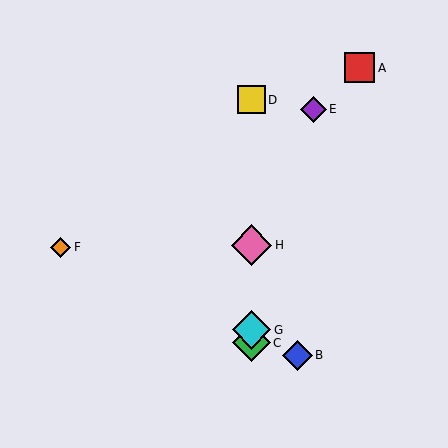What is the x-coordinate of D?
Object D is at x≈251.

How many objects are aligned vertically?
4 objects (C, D, G, H) are aligned vertically.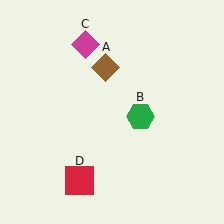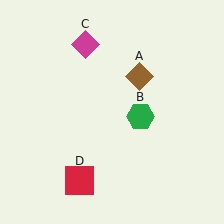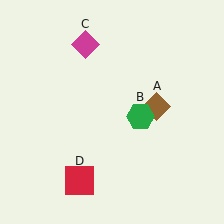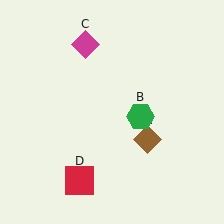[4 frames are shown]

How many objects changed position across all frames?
1 object changed position: brown diamond (object A).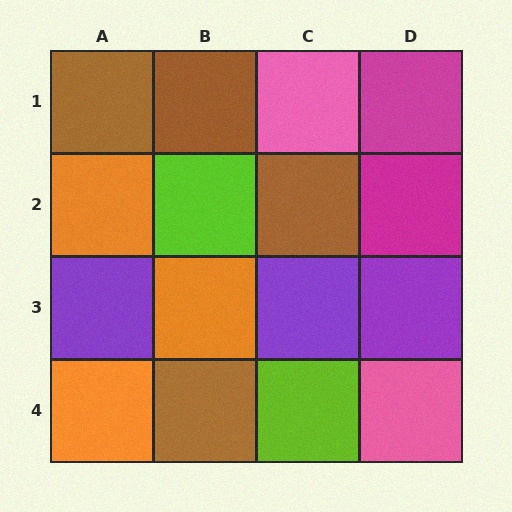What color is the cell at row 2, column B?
Lime.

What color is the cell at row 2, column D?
Magenta.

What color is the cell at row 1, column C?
Pink.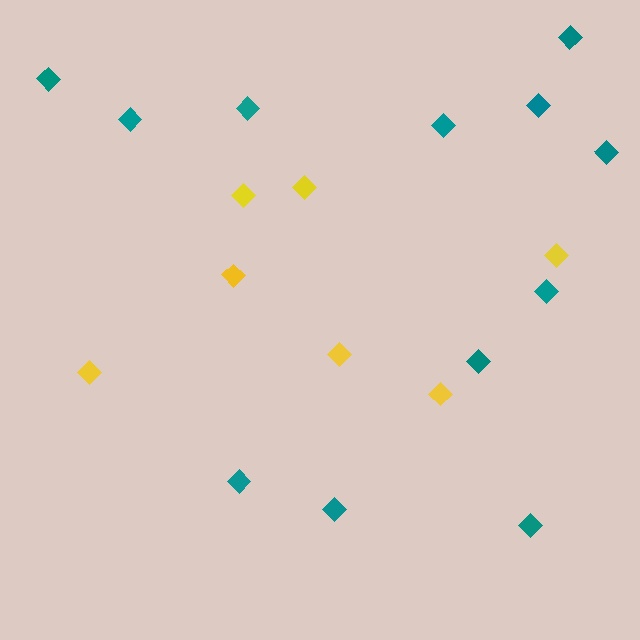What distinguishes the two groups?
There are 2 groups: one group of teal diamonds (12) and one group of yellow diamonds (7).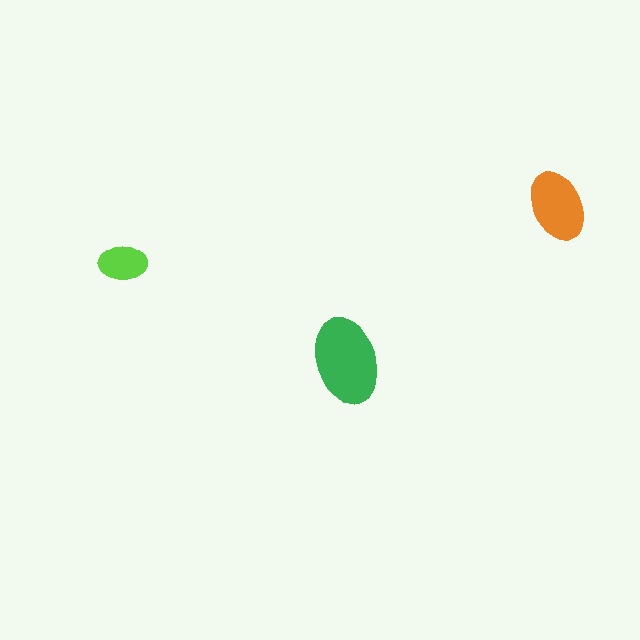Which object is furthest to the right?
The orange ellipse is rightmost.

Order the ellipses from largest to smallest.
the green one, the orange one, the lime one.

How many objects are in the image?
There are 3 objects in the image.